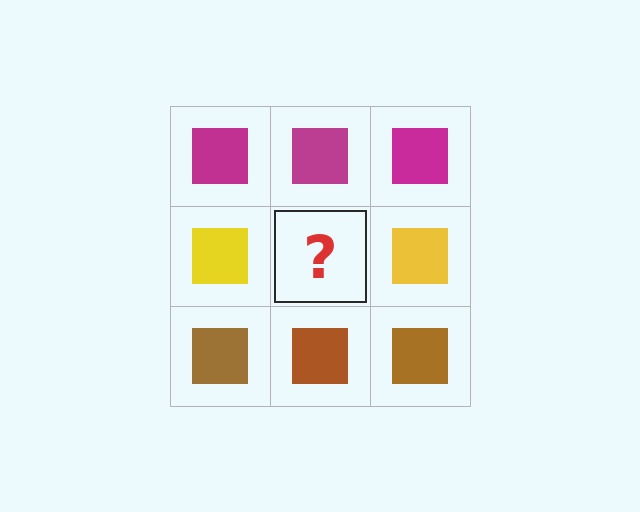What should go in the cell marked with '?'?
The missing cell should contain a yellow square.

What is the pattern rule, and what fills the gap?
The rule is that each row has a consistent color. The gap should be filled with a yellow square.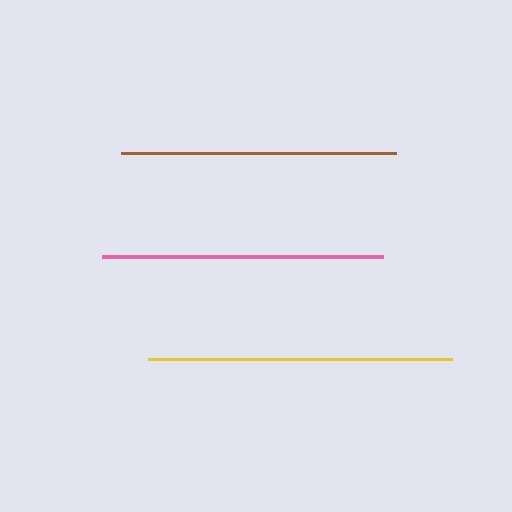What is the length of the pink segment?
The pink segment is approximately 281 pixels long.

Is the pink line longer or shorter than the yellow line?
The yellow line is longer than the pink line.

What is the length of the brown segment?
The brown segment is approximately 275 pixels long.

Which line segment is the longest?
The yellow line is the longest at approximately 304 pixels.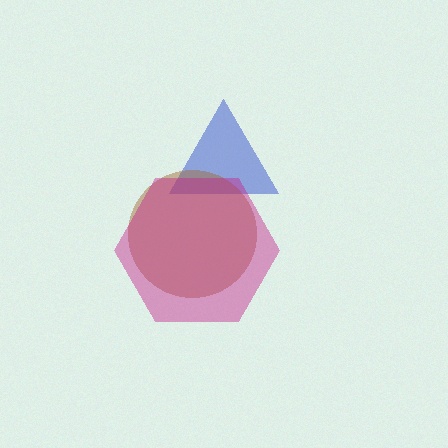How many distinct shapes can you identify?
There are 3 distinct shapes: a blue triangle, a brown circle, a magenta hexagon.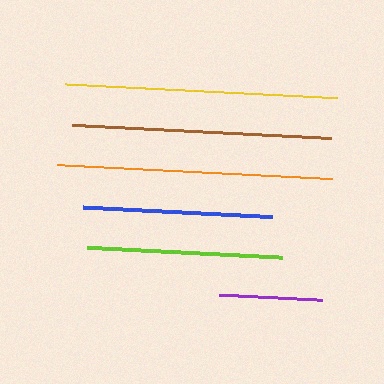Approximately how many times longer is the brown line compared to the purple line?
The brown line is approximately 2.5 times the length of the purple line.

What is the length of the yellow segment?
The yellow segment is approximately 272 pixels long.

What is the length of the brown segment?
The brown segment is approximately 259 pixels long.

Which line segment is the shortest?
The purple line is the shortest at approximately 103 pixels.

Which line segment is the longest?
The orange line is the longest at approximately 276 pixels.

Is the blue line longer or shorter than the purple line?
The blue line is longer than the purple line.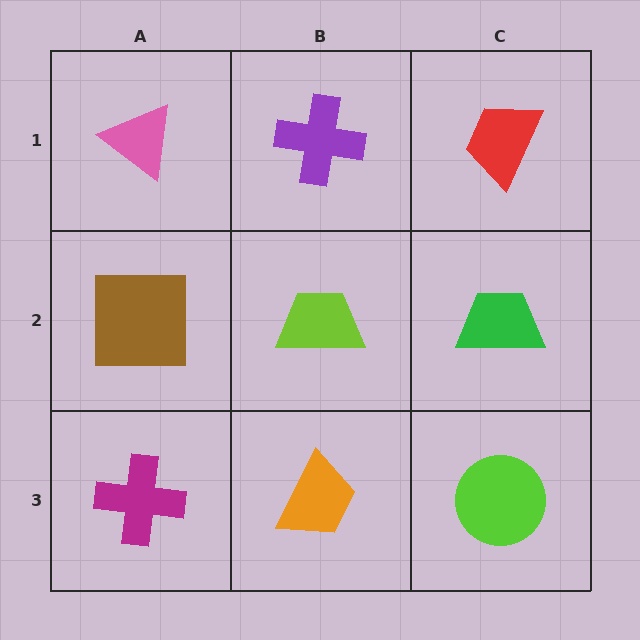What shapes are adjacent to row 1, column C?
A green trapezoid (row 2, column C), a purple cross (row 1, column B).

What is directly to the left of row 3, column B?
A magenta cross.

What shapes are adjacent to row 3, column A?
A brown square (row 2, column A), an orange trapezoid (row 3, column B).